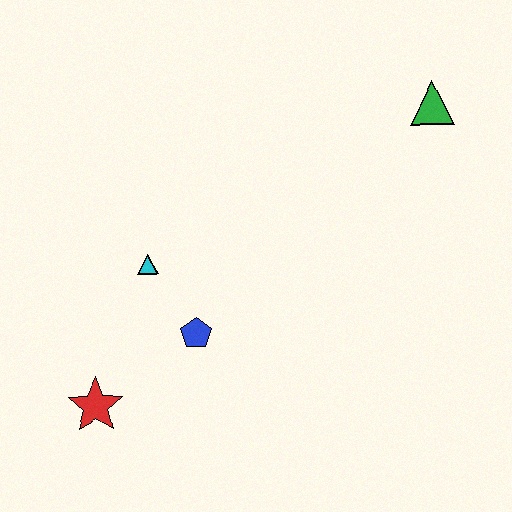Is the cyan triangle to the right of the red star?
Yes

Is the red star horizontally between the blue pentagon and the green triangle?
No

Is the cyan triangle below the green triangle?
Yes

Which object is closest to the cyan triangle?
The blue pentagon is closest to the cyan triangle.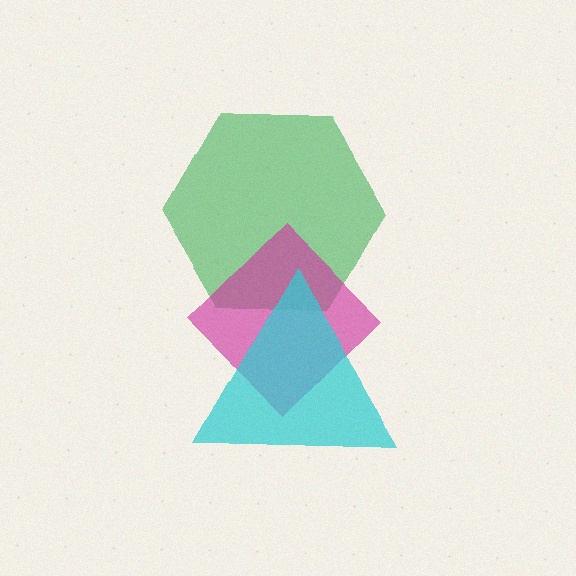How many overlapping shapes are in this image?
There are 3 overlapping shapes in the image.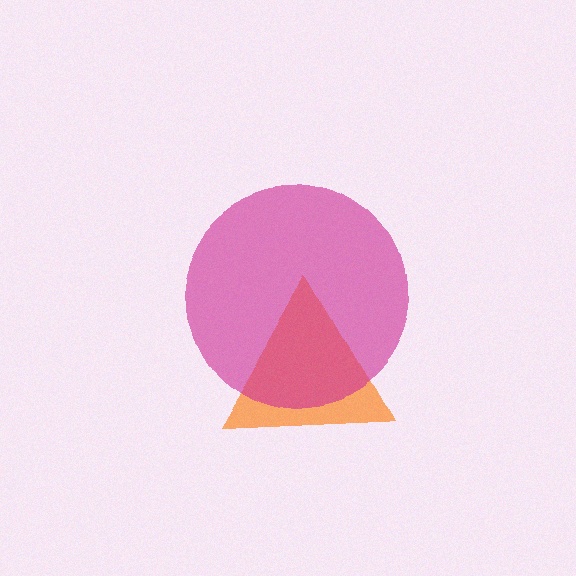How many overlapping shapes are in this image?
There are 2 overlapping shapes in the image.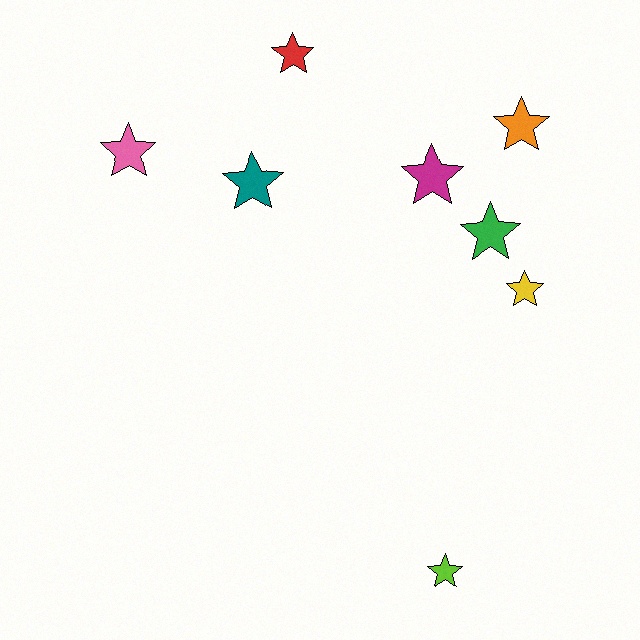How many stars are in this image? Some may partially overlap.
There are 8 stars.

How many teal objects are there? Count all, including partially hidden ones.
There is 1 teal object.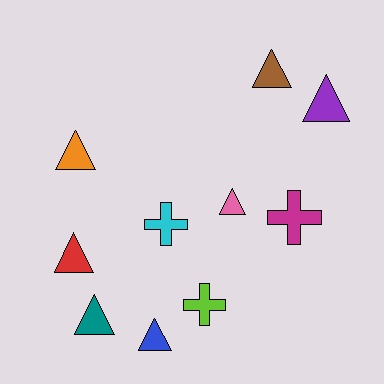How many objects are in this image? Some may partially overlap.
There are 10 objects.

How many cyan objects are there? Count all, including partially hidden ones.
There is 1 cyan object.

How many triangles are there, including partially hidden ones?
There are 7 triangles.